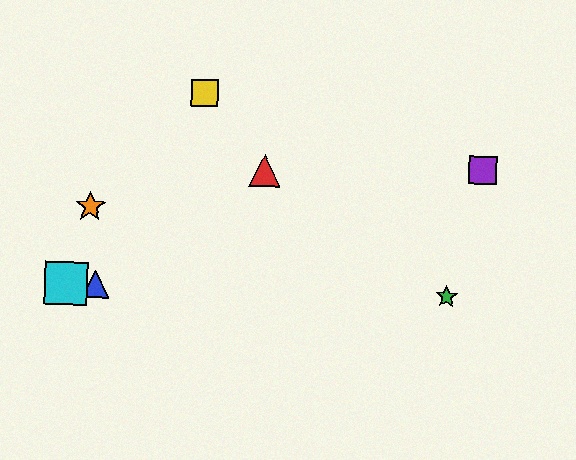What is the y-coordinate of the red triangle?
The red triangle is at y≈171.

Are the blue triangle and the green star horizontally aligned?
Yes, both are at y≈284.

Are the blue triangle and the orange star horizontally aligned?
No, the blue triangle is at y≈284 and the orange star is at y≈207.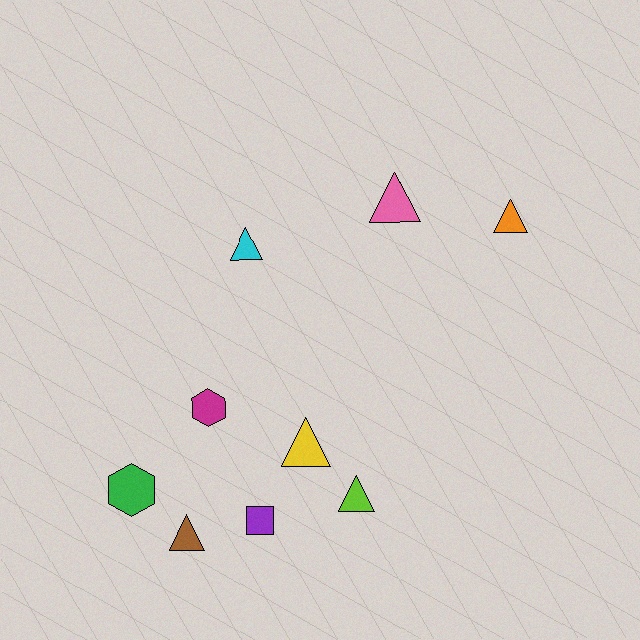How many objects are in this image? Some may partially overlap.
There are 9 objects.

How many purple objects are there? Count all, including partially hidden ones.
There is 1 purple object.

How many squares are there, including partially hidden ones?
There is 1 square.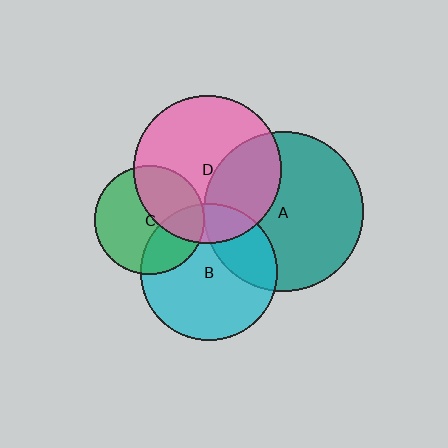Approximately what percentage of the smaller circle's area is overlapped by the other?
Approximately 20%.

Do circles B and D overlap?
Yes.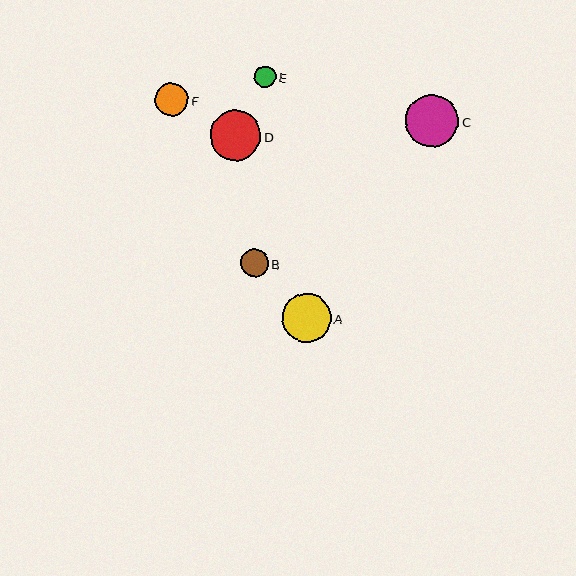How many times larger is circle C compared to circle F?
Circle C is approximately 1.6 times the size of circle F.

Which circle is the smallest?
Circle E is the smallest with a size of approximately 21 pixels.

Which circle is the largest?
Circle C is the largest with a size of approximately 53 pixels.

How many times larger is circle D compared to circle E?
Circle D is approximately 2.4 times the size of circle E.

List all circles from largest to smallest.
From largest to smallest: C, D, A, F, B, E.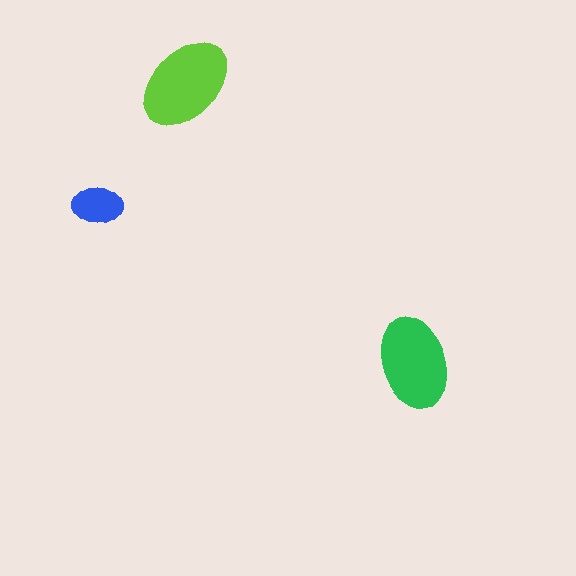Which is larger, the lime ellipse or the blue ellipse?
The lime one.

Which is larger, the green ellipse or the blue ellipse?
The green one.